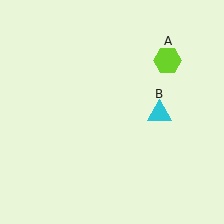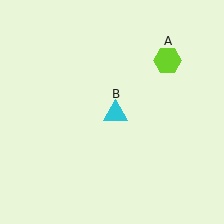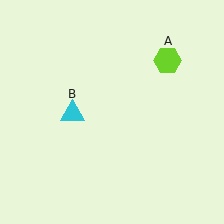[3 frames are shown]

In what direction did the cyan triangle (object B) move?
The cyan triangle (object B) moved left.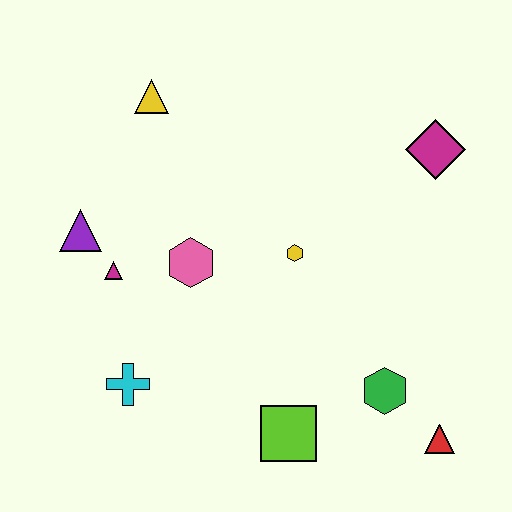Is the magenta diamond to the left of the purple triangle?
No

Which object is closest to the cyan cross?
The magenta triangle is closest to the cyan cross.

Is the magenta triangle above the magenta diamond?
No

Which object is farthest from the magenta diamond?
The cyan cross is farthest from the magenta diamond.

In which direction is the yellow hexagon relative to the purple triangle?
The yellow hexagon is to the right of the purple triangle.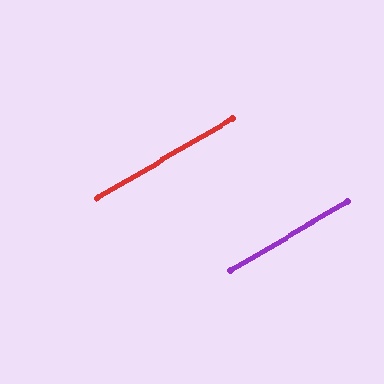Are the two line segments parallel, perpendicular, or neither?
Parallel — their directions differ by only 0.3°.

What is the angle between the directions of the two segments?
Approximately 0 degrees.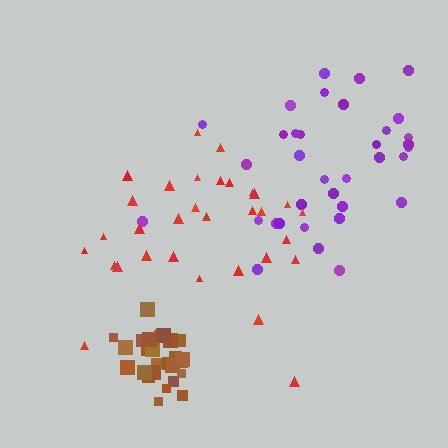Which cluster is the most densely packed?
Brown.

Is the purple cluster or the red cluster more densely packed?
Purple.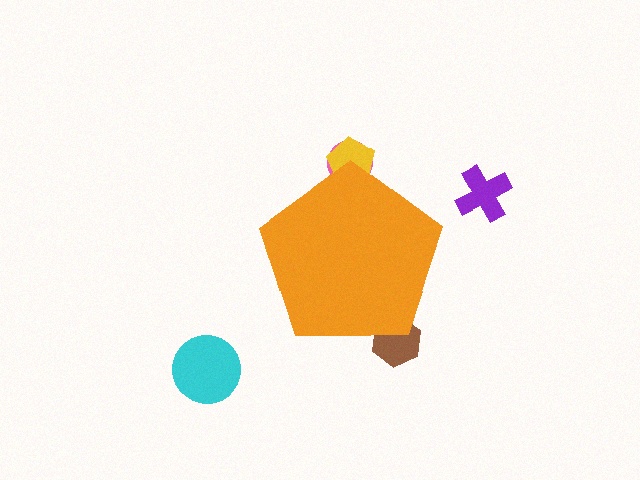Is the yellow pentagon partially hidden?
Yes, the yellow pentagon is partially hidden behind the orange pentagon.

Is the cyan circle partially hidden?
No, the cyan circle is fully visible.